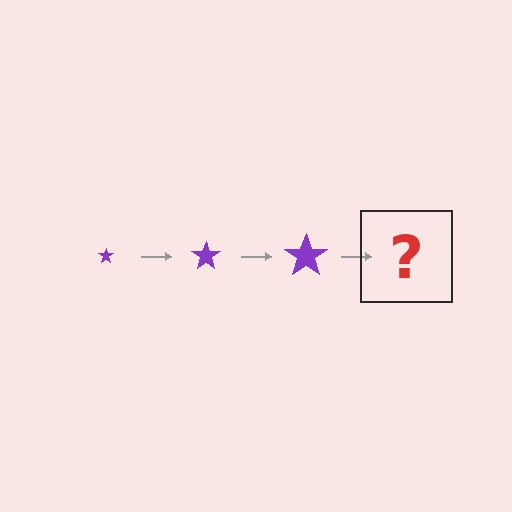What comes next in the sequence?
The next element should be a purple star, larger than the previous one.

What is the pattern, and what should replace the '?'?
The pattern is that the star gets progressively larger each step. The '?' should be a purple star, larger than the previous one.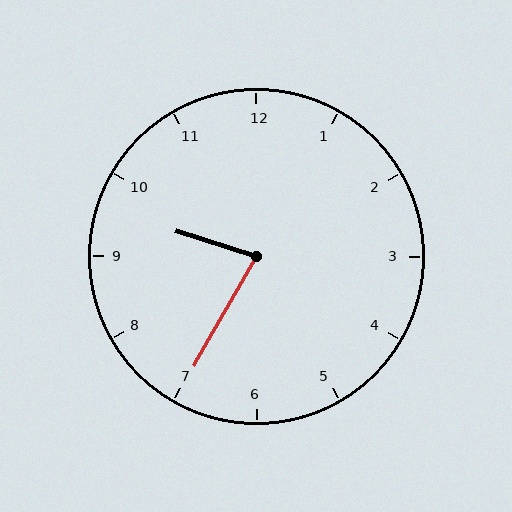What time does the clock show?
9:35.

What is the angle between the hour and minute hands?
Approximately 78 degrees.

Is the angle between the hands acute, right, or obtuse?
It is acute.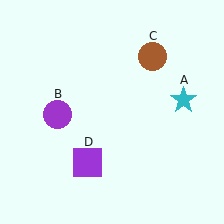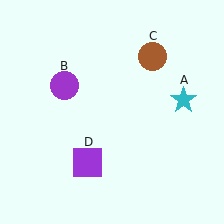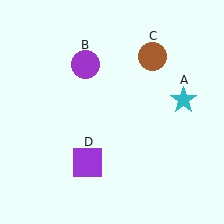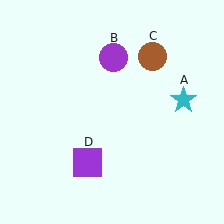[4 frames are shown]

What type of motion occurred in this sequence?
The purple circle (object B) rotated clockwise around the center of the scene.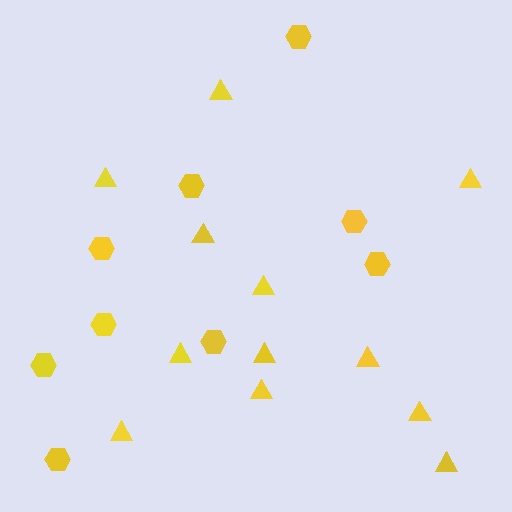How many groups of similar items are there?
There are 2 groups: one group of hexagons (9) and one group of triangles (12).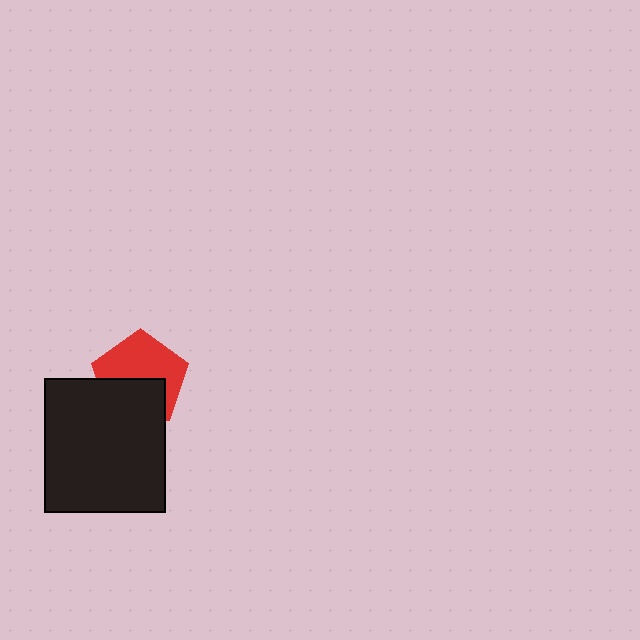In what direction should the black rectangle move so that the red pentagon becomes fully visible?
The black rectangle should move down. That is the shortest direction to clear the overlap and leave the red pentagon fully visible.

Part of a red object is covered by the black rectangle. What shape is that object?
It is a pentagon.